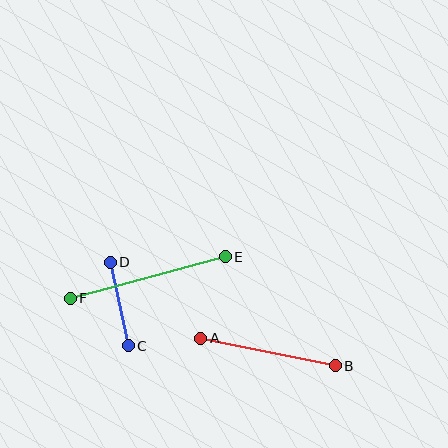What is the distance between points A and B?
The distance is approximately 138 pixels.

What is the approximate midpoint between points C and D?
The midpoint is at approximately (119, 304) pixels.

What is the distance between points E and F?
The distance is approximately 161 pixels.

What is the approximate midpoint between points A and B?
The midpoint is at approximately (268, 352) pixels.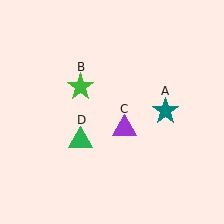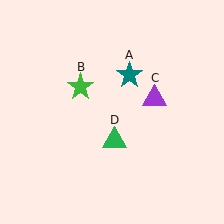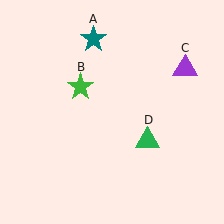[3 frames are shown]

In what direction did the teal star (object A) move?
The teal star (object A) moved up and to the left.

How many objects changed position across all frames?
3 objects changed position: teal star (object A), purple triangle (object C), green triangle (object D).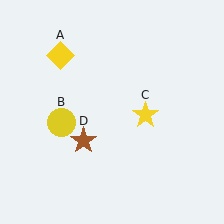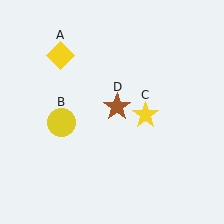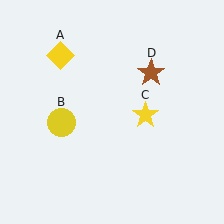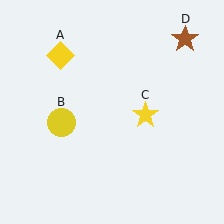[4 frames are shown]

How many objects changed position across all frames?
1 object changed position: brown star (object D).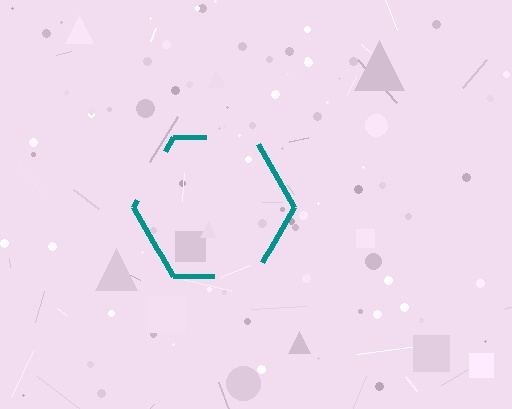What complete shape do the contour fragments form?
The contour fragments form a hexagon.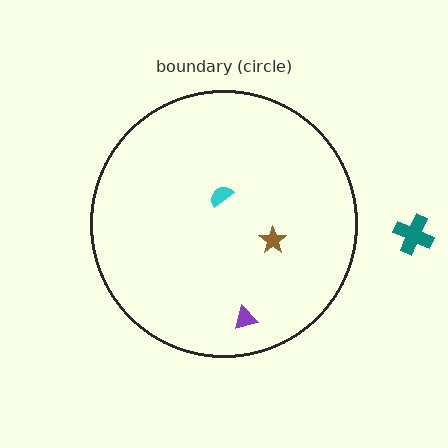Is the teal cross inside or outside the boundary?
Outside.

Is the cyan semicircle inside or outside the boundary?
Inside.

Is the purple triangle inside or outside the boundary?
Inside.